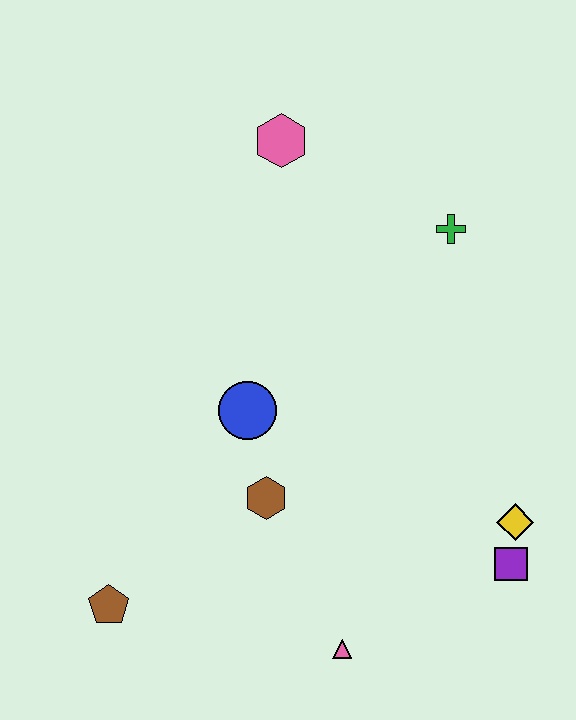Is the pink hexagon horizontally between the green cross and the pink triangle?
No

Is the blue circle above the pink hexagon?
No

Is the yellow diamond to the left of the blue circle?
No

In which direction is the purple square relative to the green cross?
The purple square is below the green cross.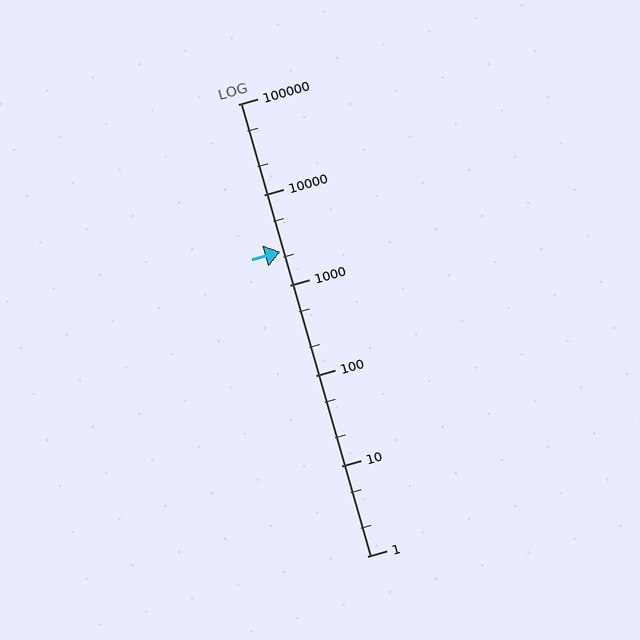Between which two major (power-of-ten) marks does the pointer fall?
The pointer is between 1000 and 10000.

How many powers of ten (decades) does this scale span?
The scale spans 5 decades, from 1 to 100000.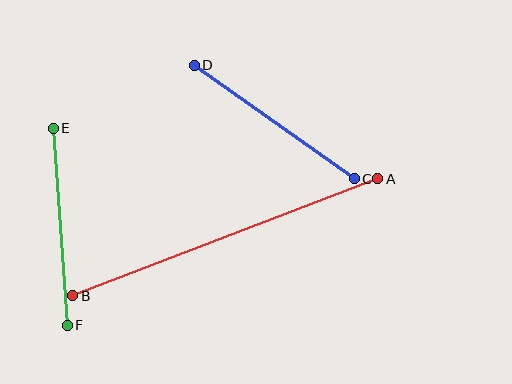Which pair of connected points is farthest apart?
Points A and B are farthest apart.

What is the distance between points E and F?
The distance is approximately 198 pixels.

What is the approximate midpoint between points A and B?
The midpoint is at approximately (225, 237) pixels.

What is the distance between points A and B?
The distance is approximately 327 pixels.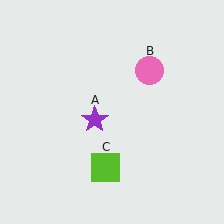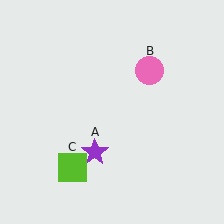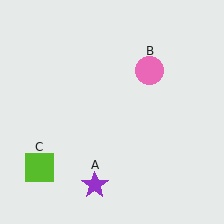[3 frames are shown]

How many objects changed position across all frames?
2 objects changed position: purple star (object A), lime square (object C).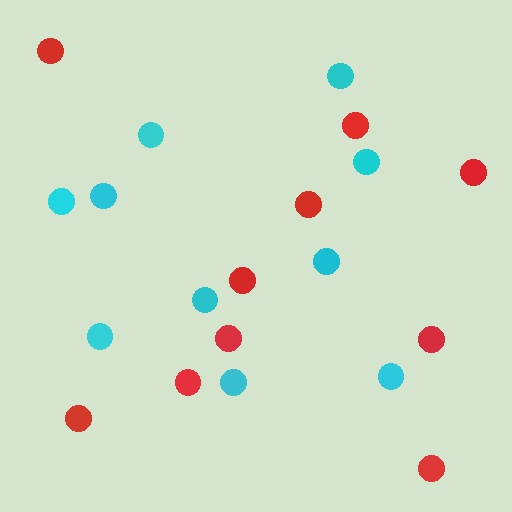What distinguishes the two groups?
There are 2 groups: one group of cyan circles (10) and one group of red circles (10).